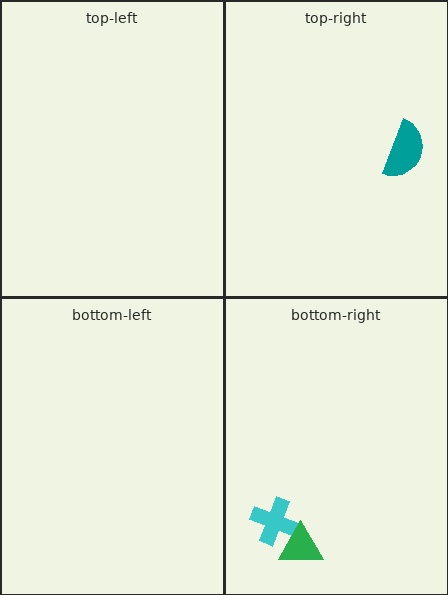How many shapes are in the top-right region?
1.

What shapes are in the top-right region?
The teal semicircle.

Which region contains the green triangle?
The bottom-right region.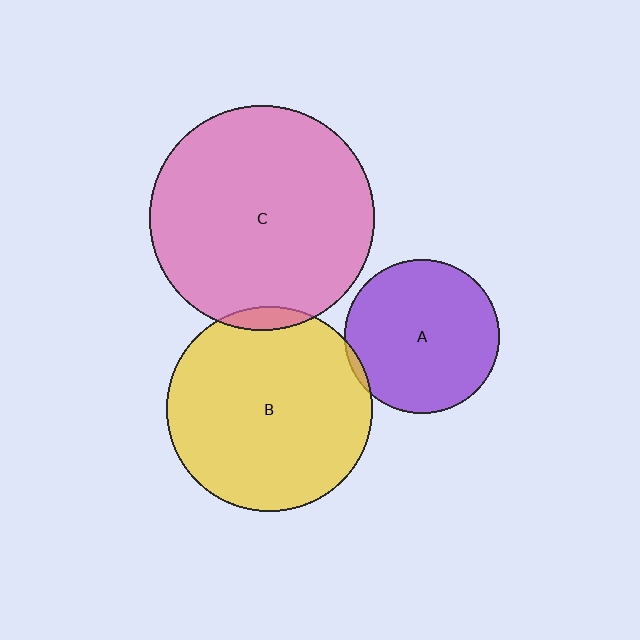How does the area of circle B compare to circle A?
Approximately 1.8 times.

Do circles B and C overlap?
Yes.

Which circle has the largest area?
Circle C (pink).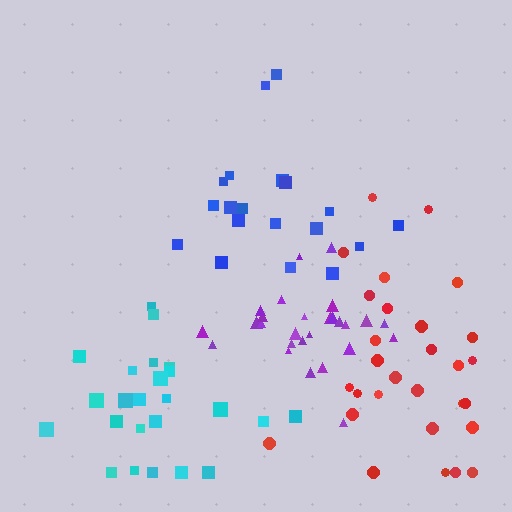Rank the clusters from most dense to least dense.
purple, cyan, red, blue.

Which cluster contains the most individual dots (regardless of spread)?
Red (29).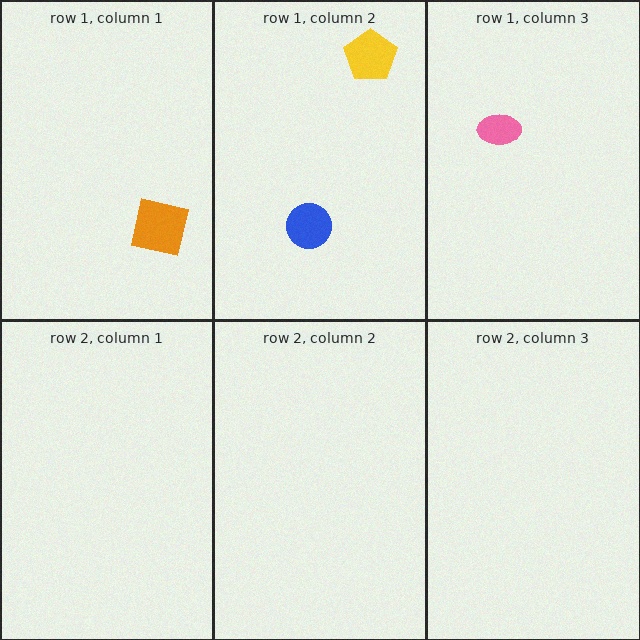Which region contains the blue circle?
The row 1, column 2 region.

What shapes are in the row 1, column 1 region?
The orange square.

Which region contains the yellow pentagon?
The row 1, column 2 region.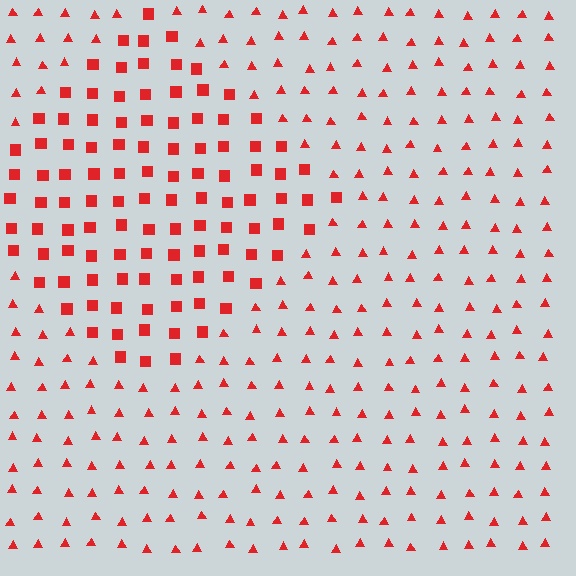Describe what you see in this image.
The image is filled with small red elements arranged in a uniform grid. A diamond-shaped region contains squares, while the surrounding area contains triangles. The boundary is defined purely by the change in element shape.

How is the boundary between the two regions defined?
The boundary is defined by a change in element shape: squares inside vs. triangles outside. All elements share the same color and spacing.